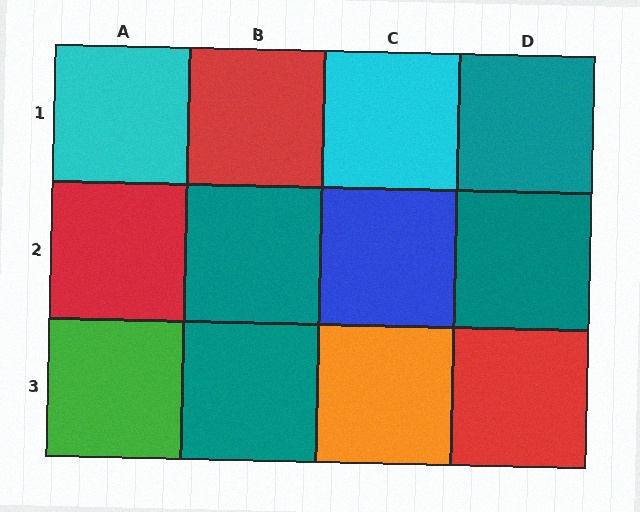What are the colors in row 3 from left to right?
Green, teal, orange, red.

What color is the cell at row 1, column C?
Cyan.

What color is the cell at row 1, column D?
Teal.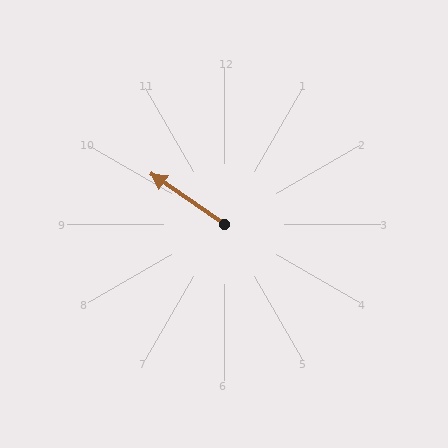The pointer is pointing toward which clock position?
Roughly 10 o'clock.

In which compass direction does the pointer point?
Northwest.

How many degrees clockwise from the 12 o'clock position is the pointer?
Approximately 304 degrees.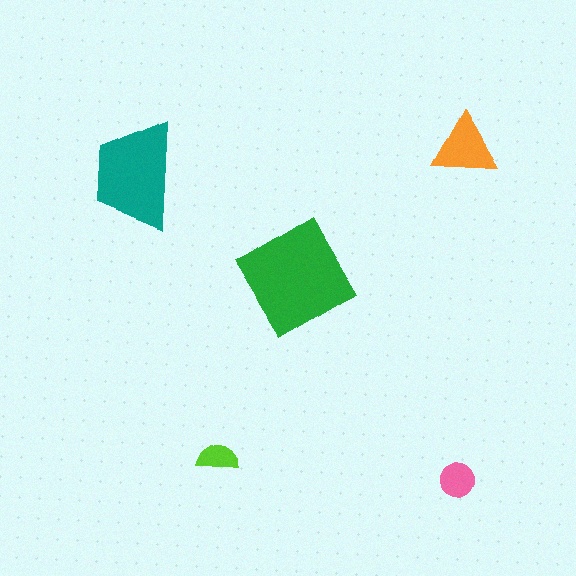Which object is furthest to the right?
The pink circle is rightmost.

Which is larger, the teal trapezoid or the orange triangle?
The teal trapezoid.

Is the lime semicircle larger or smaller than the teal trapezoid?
Smaller.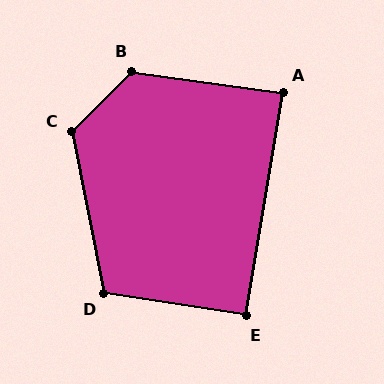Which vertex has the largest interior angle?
B, at approximately 127 degrees.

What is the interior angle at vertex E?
Approximately 91 degrees (approximately right).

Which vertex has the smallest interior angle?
A, at approximately 89 degrees.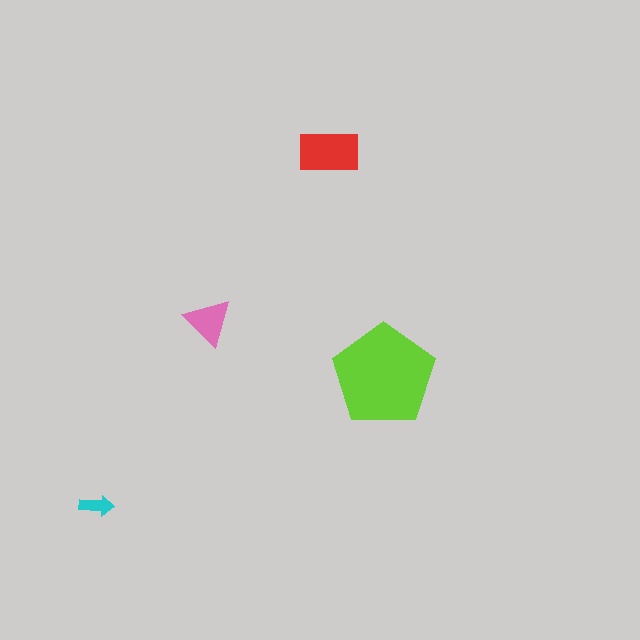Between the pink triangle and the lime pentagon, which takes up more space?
The lime pentagon.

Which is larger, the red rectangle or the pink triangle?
The red rectangle.